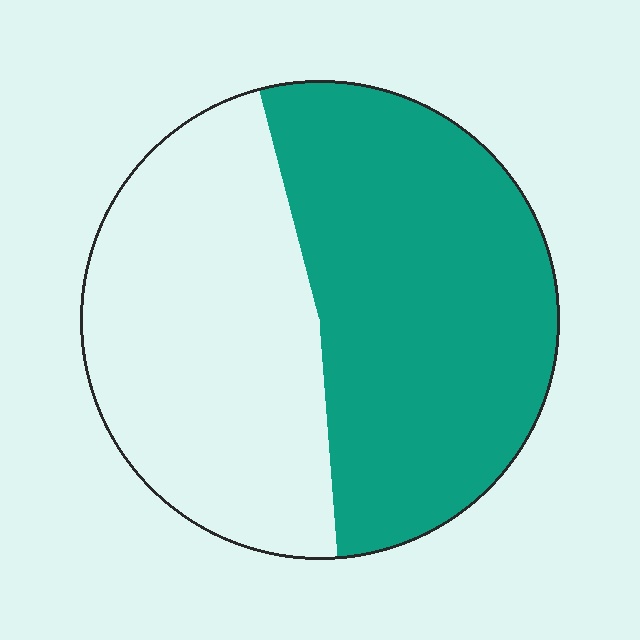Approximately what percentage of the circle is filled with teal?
Approximately 55%.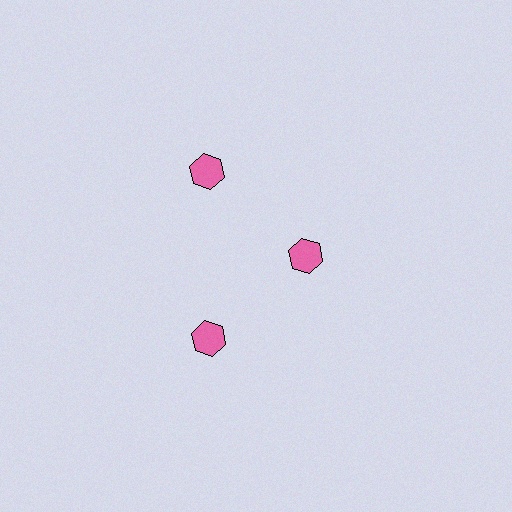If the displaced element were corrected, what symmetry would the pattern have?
It would have 3-fold rotational symmetry — the pattern would map onto itself every 120 degrees.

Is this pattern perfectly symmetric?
No. The 3 pink hexagons are arranged in a ring, but one element near the 3 o'clock position is pulled inward toward the center, breaking the 3-fold rotational symmetry.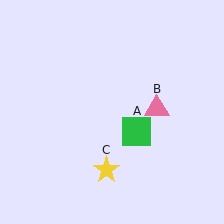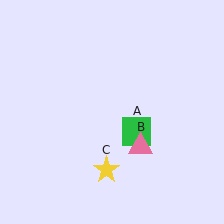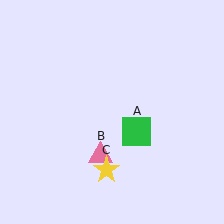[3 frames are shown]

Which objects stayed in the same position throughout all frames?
Green square (object A) and yellow star (object C) remained stationary.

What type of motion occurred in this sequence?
The pink triangle (object B) rotated clockwise around the center of the scene.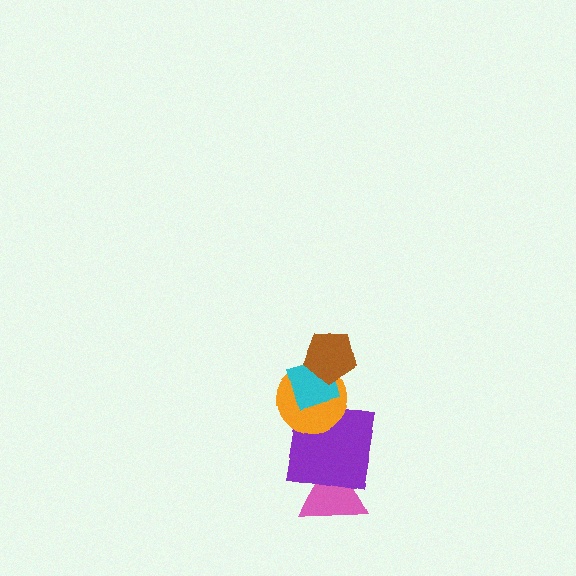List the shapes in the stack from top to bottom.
From top to bottom: the brown pentagon, the cyan diamond, the orange circle, the purple square, the pink triangle.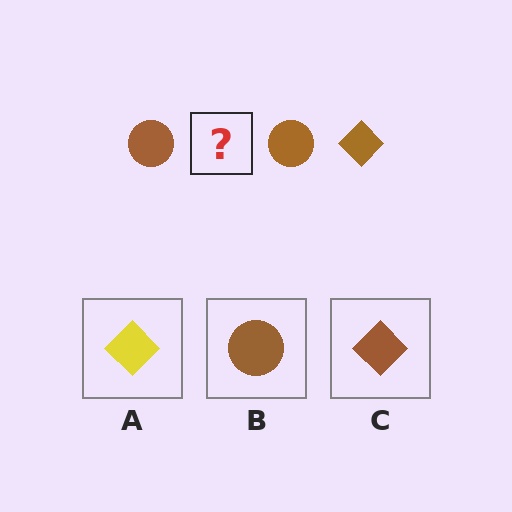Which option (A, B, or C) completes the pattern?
C.